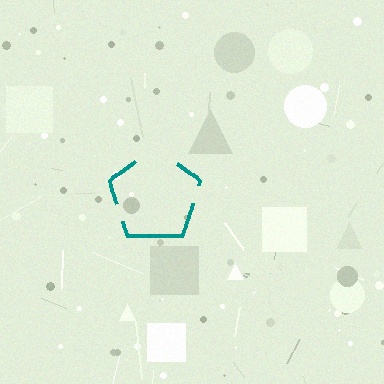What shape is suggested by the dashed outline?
The dashed outline suggests a pentagon.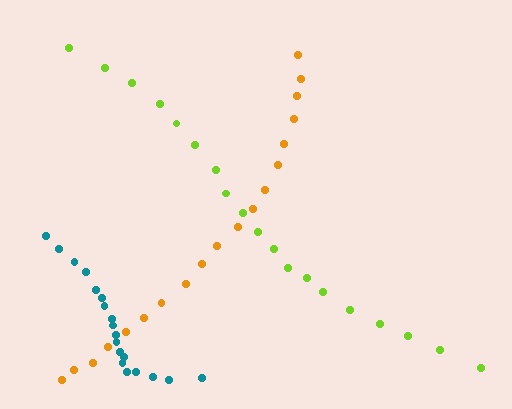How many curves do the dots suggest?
There are 3 distinct paths.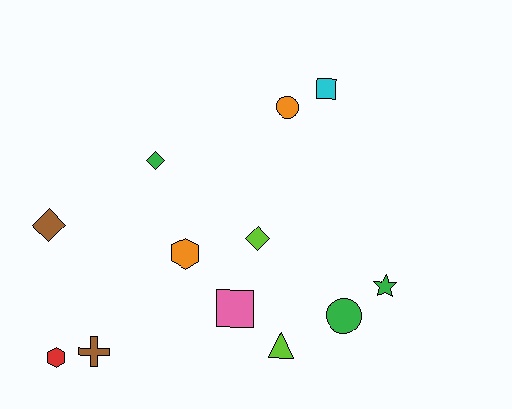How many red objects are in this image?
There is 1 red object.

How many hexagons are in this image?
There are 2 hexagons.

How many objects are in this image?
There are 12 objects.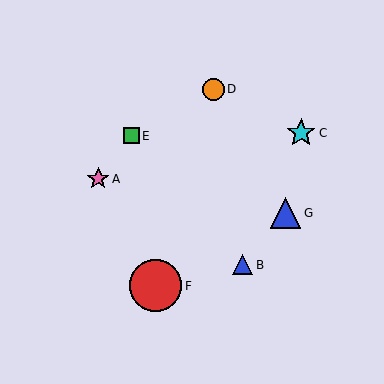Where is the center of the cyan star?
The center of the cyan star is at (301, 133).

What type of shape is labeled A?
Shape A is a pink star.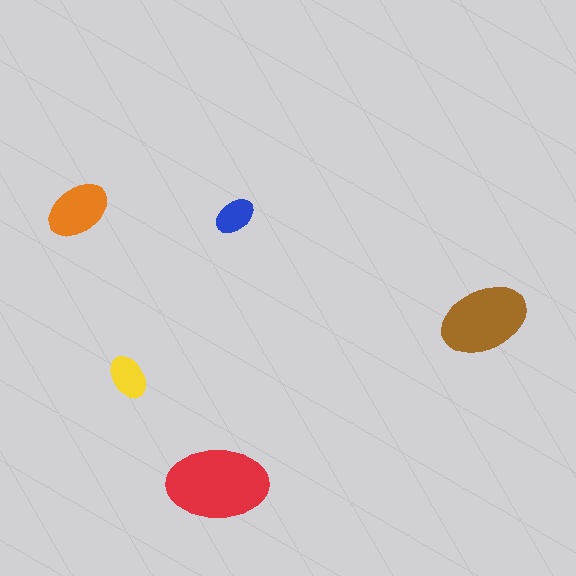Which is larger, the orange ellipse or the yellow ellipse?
The orange one.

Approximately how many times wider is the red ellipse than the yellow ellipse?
About 2.5 times wider.